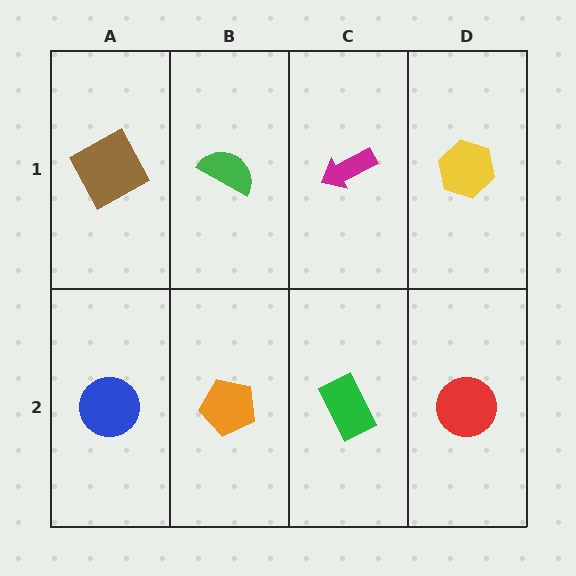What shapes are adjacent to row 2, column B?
A green semicircle (row 1, column B), a blue circle (row 2, column A), a green rectangle (row 2, column C).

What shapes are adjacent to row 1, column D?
A red circle (row 2, column D), a magenta arrow (row 1, column C).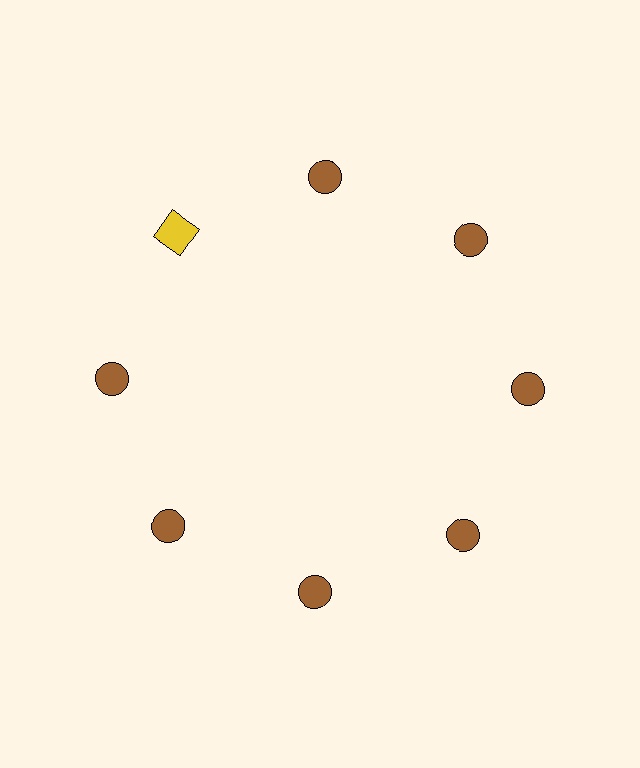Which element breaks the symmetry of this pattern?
The yellow square at roughly the 10 o'clock position breaks the symmetry. All other shapes are brown circles.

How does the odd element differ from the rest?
It differs in both color (yellow instead of brown) and shape (square instead of circle).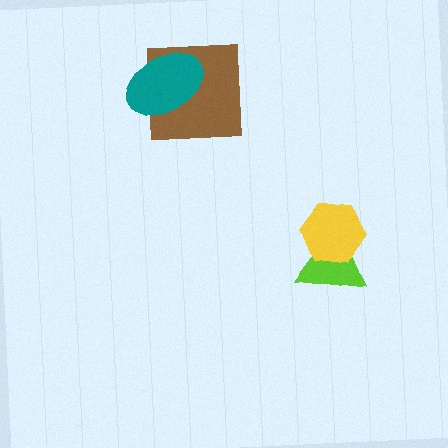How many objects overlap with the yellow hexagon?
1 object overlaps with the yellow hexagon.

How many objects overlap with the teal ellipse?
1 object overlaps with the teal ellipse.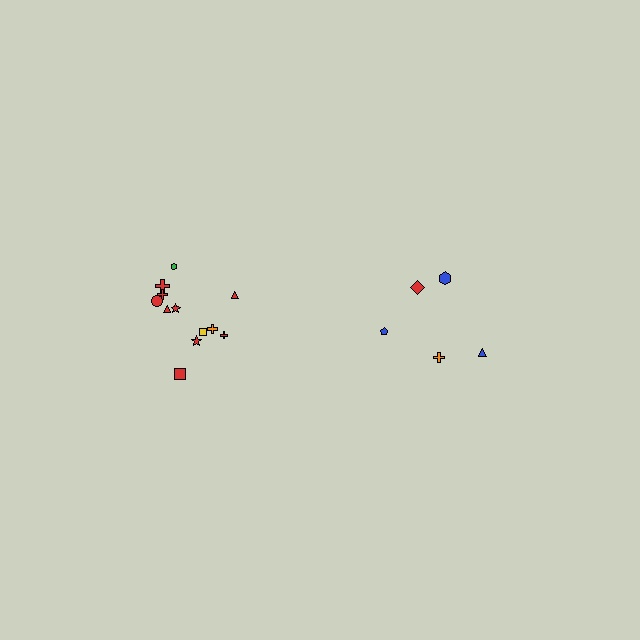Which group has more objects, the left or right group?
The left group.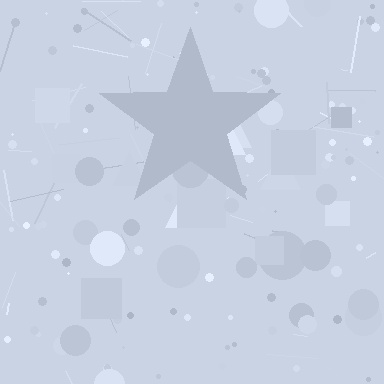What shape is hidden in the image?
A star is hidden in the image.